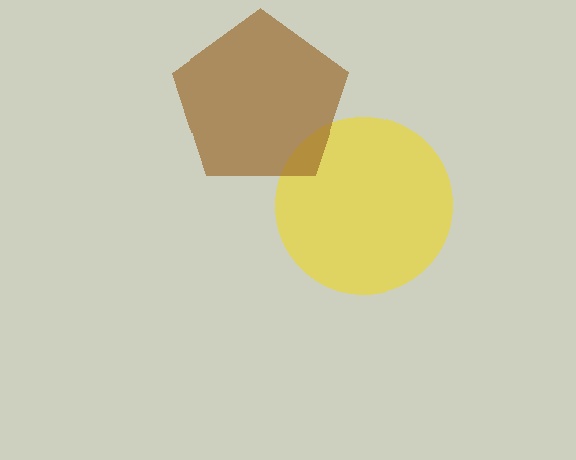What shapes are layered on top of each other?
The layered shapes are: a yellow circle, a brown pentagon.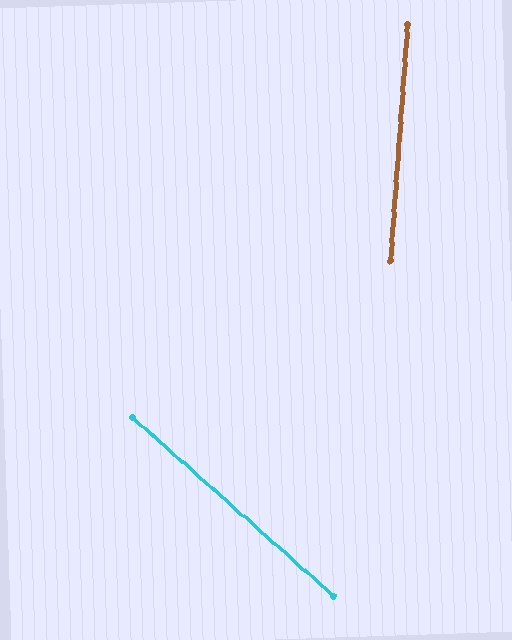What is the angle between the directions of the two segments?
Approximately 53 degrees.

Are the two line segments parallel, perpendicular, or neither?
Neither parallel nor perpendicular — they differ by about 53°.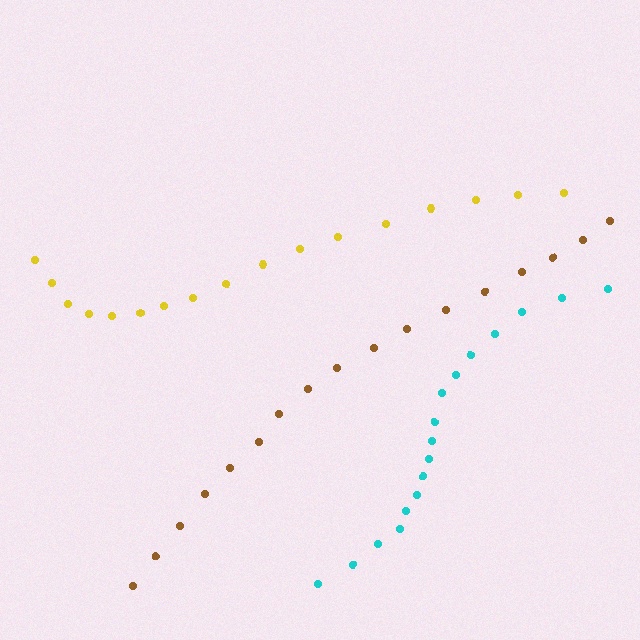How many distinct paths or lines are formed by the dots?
There are 3 distinct paths.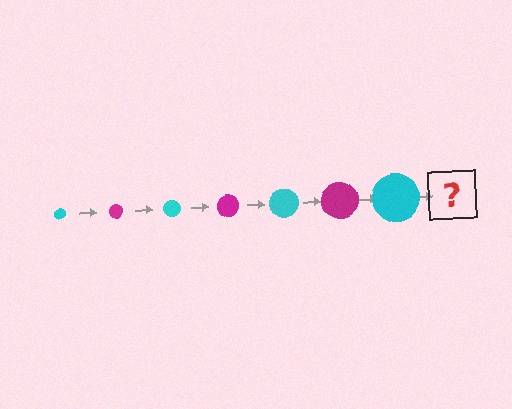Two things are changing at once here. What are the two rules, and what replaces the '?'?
The two rules are that the circle grows larger each step and the color cycles through cyan and magenta. The '?' should be a magenta circle, larger than the previous one.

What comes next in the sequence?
The next element should be a magenta circle, larger than the previous one.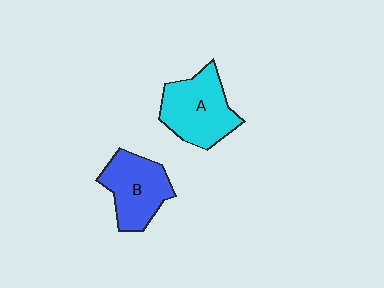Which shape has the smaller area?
Shape B (blue).